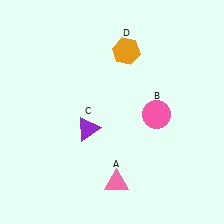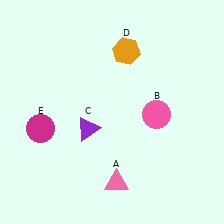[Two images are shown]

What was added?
A magenta circle (E) was added in Image 2.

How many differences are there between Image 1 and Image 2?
There is 1 difference between the two images.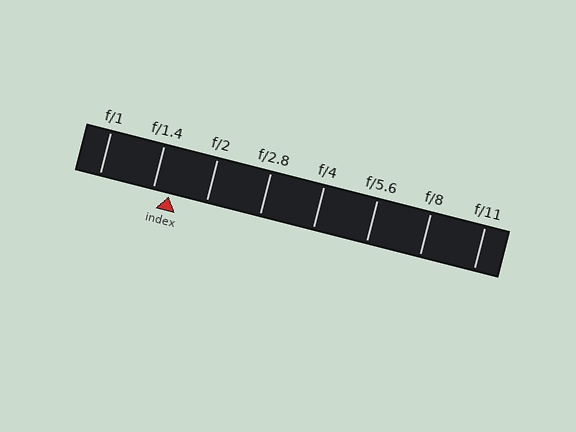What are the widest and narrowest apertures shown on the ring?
The widest aperture shown is f/1 and the narrowest is f/11.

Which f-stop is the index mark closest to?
The index mark is closest to f/1.4.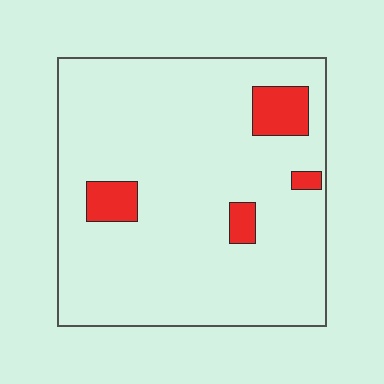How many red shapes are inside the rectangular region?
4.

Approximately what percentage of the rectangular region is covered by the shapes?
Approximately 10%.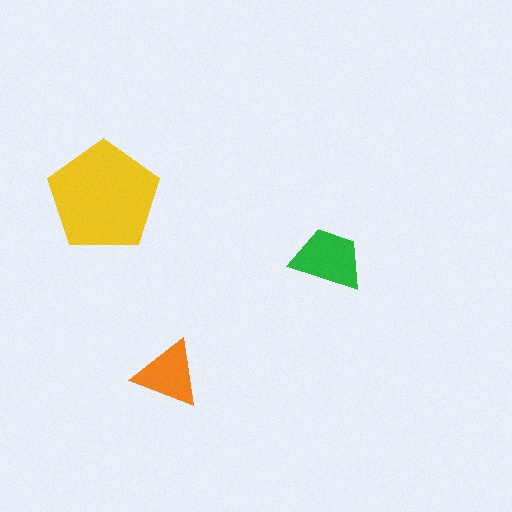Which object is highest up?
The yellow pentagon is topmost.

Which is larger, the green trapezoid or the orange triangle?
The green trapezoid.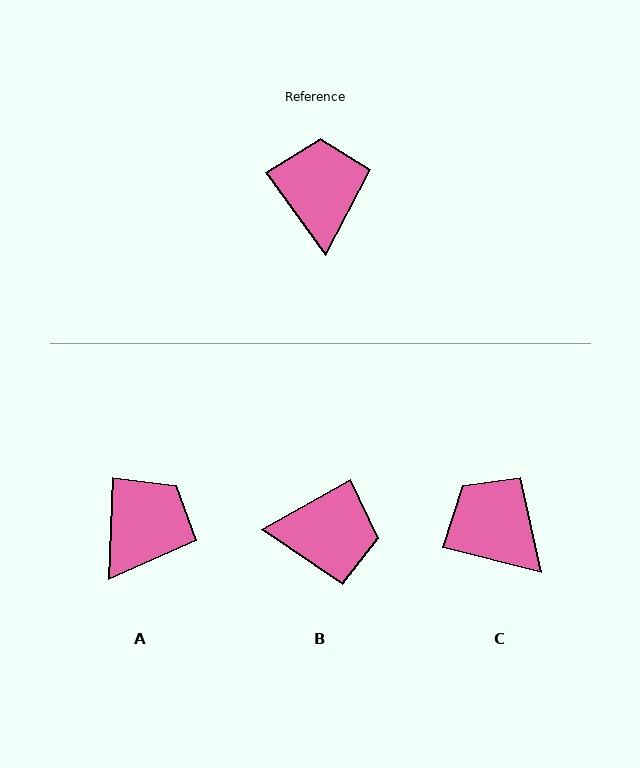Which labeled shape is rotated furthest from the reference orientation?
B, about 96 degrees away.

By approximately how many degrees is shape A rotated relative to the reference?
Approximately 38 degrees clockwise.